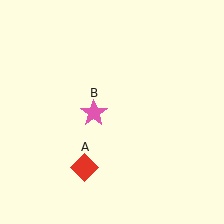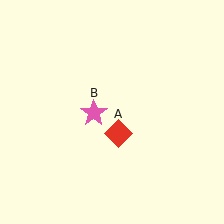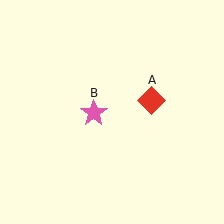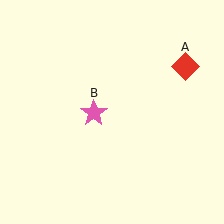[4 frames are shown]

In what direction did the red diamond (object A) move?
The red diamond (object A) moved up and to the right.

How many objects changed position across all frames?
1 object changed position: red diamond (object A).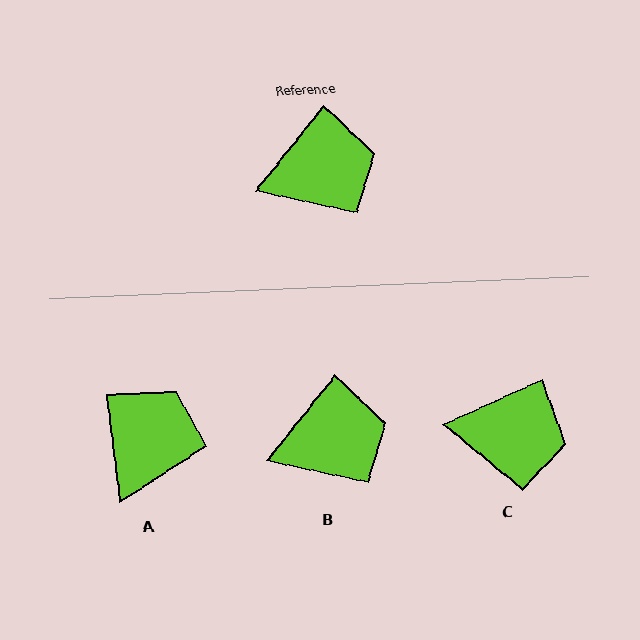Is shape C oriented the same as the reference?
No, it is off by about 27 degrees.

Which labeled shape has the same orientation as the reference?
B.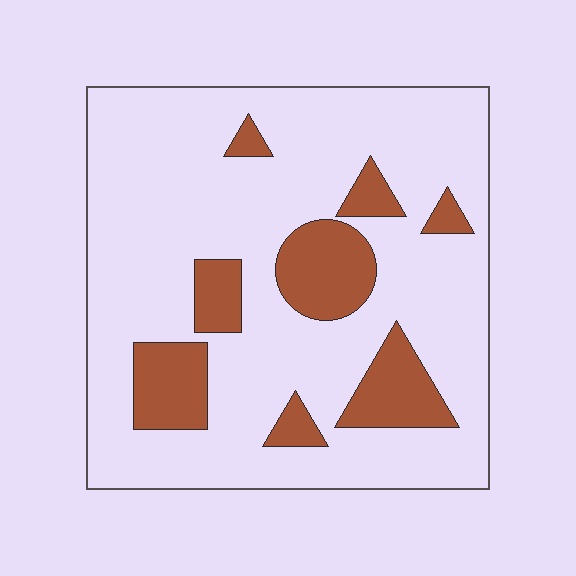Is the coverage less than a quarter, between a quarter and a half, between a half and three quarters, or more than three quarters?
Less than a quarter.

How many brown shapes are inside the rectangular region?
8.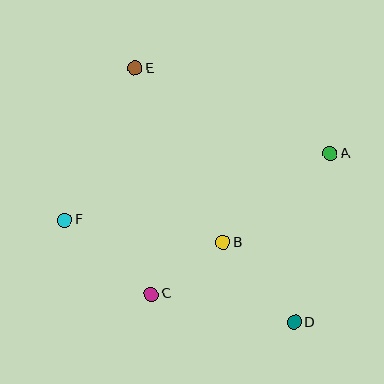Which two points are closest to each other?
Points B and C are closest to each other.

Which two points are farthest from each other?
Points D and E are farthest from each other.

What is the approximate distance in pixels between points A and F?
The distance between A and F is approximately 274 pixels.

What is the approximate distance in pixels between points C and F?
The distance between C and F is approximately 114 pixels.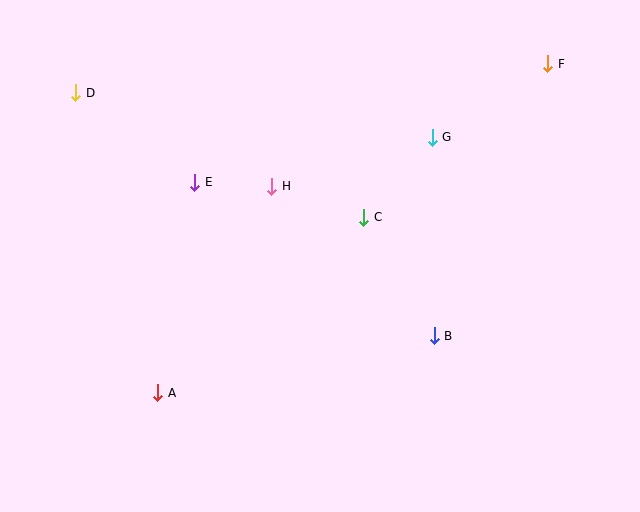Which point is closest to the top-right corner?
Point F is closest to the top-right corner.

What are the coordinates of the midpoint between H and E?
The midpoint between H and E is at (233, 184).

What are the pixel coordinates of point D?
Point D is at (76, 93).